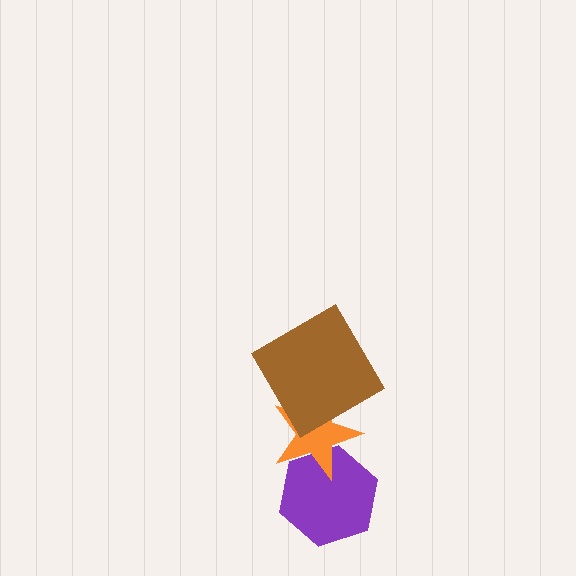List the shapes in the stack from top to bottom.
From top to bottom: the brown diamond, the orange star, the purple hexagon.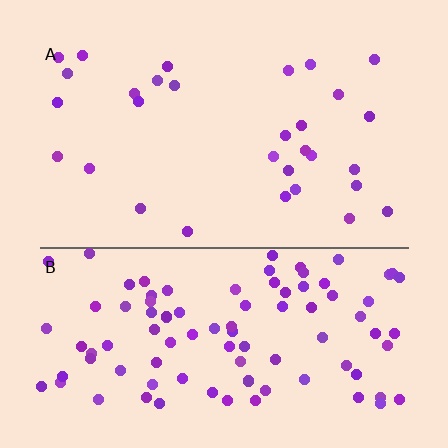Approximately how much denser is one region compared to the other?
Approximately 3.2× — region B over region A.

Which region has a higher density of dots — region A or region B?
B (the bottom).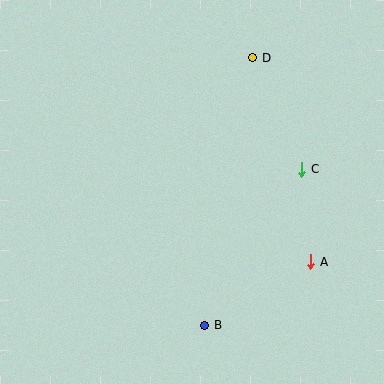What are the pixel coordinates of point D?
Point D is at (253, 58).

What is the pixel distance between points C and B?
The distance between C and B is 184 pixels.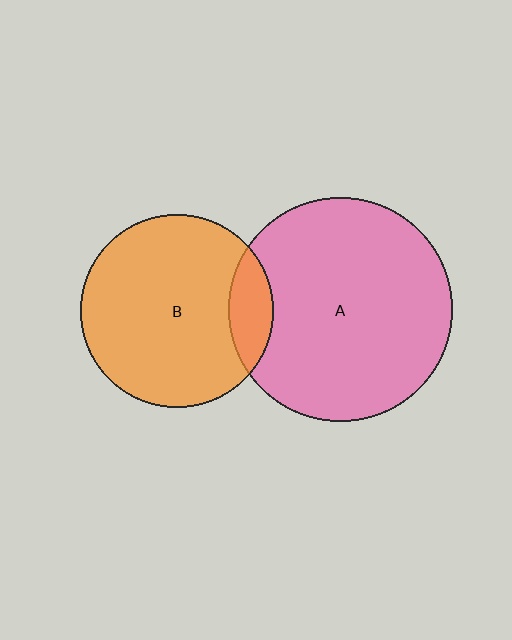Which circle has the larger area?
Circle A (pink).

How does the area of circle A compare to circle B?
Approximately 1.3 times.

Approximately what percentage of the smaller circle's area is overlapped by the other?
Approximately 15%.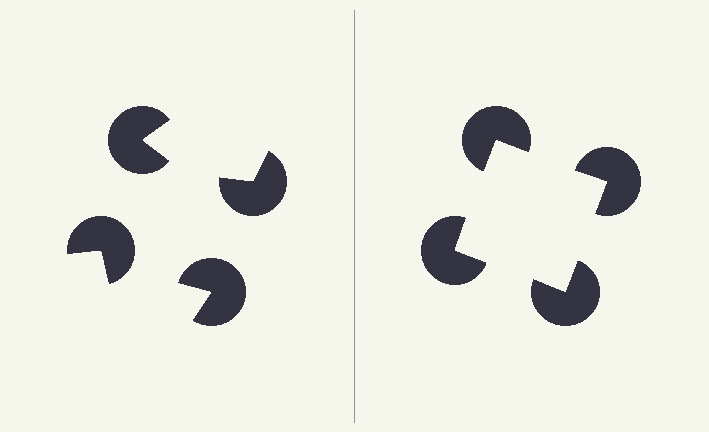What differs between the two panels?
The pac-man discs are positioned identically on both sides; only the wedge orientations differ. On the right they align to a square; on the left they are misaligned.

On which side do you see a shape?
An illusory square appears on the right side. On the left side the wedge cuts are rotated, so no coherent shape forms.